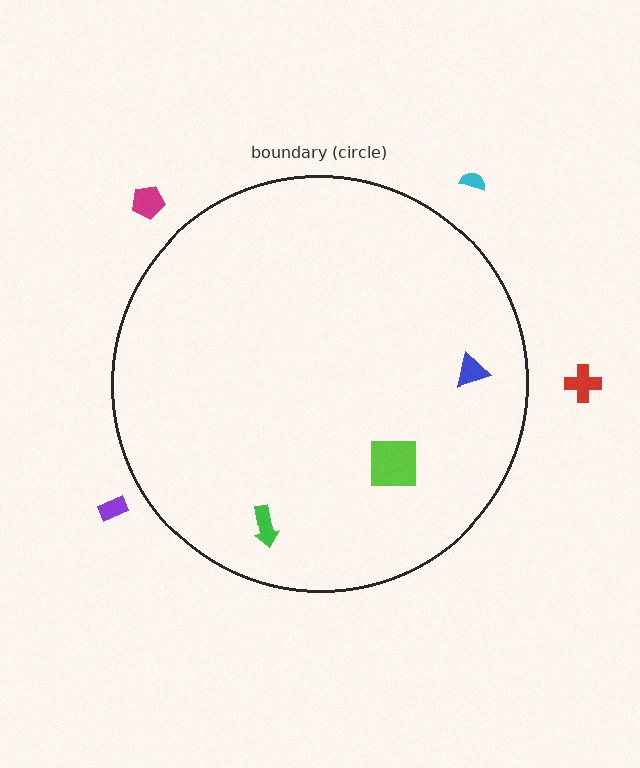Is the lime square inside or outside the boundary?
Inside.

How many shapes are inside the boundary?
3 inside, 4 outside.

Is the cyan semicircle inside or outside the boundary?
Outside.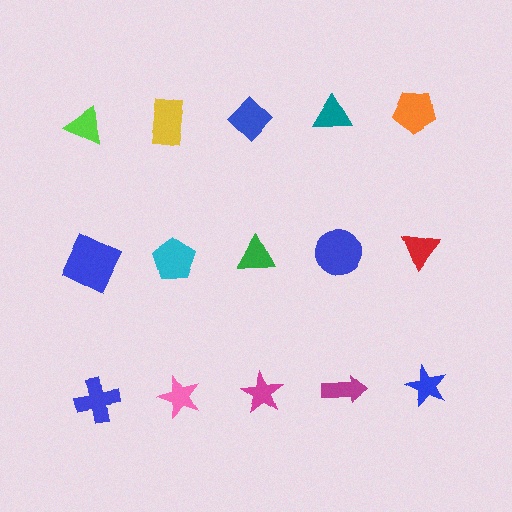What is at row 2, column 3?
A green triangle.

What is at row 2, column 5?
A red triangle.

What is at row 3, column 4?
A magenta arrow.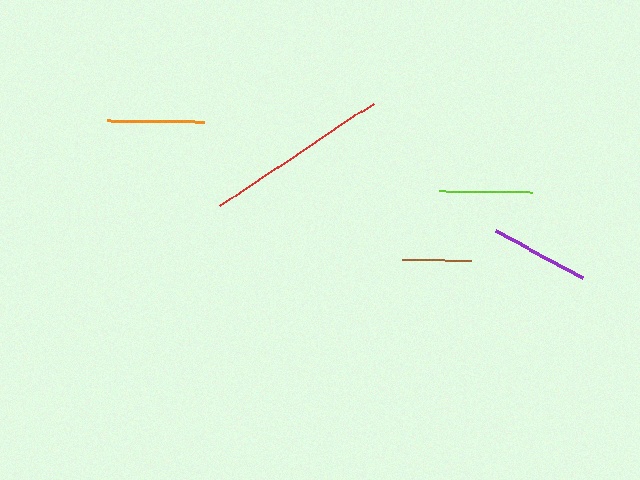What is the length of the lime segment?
The lime segment is approximately 93 pixels long.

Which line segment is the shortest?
The brown line is the shortest at approximately 69 pixels.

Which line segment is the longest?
The red line is the longest at approximately 184 pixels.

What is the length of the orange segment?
The orange segment is approximately 97 pixels long.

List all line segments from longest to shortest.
From longest to shortest: red, purple, orange, lime, brown.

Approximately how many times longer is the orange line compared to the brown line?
The orange line is approximately 1.4 times the length of the brown line.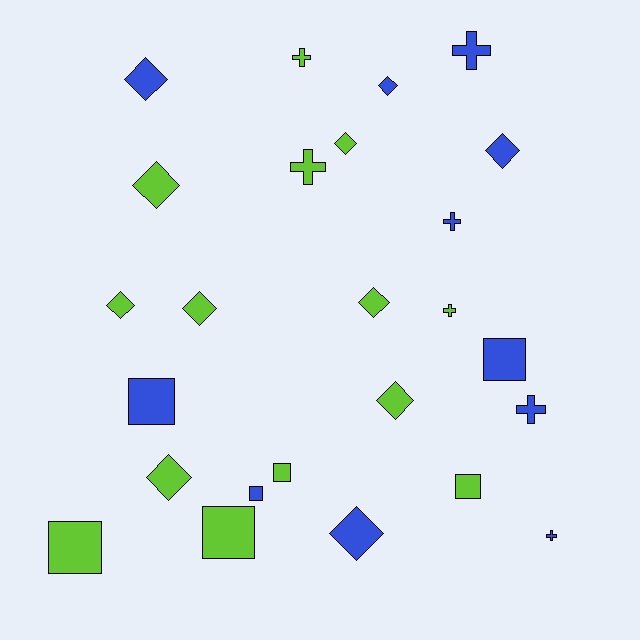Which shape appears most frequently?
Diamond, with 11 objects.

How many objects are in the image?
There are 25 objects.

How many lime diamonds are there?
There are 7 lime diamonds.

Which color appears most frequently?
Lime, with 14 objects.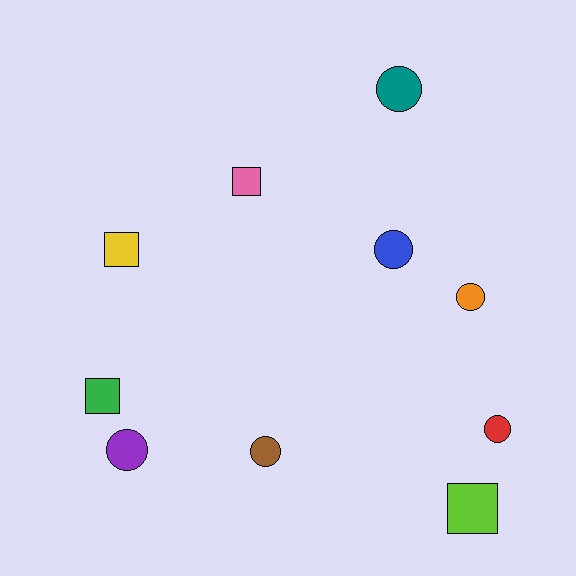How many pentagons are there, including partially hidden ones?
There are no pentagons.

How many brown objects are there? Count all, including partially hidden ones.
There is 1 brown object.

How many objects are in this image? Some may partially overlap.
There are 10 objects.